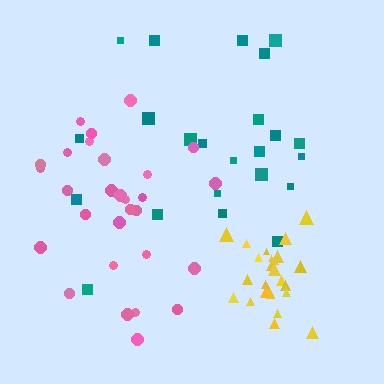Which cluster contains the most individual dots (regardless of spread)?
Pink (29).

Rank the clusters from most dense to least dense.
yellow, pink, teal.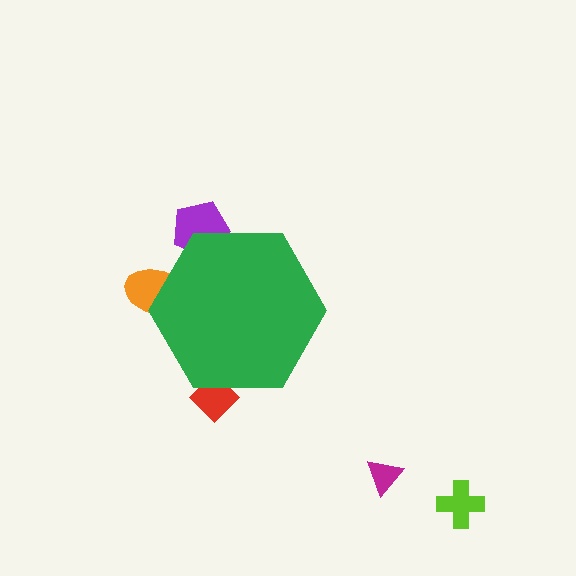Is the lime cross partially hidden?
No, the lime cross is fully visible.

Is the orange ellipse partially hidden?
Yes, the orange ellipse is partially hidden behind the green hexagon.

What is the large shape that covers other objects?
A green hexagon.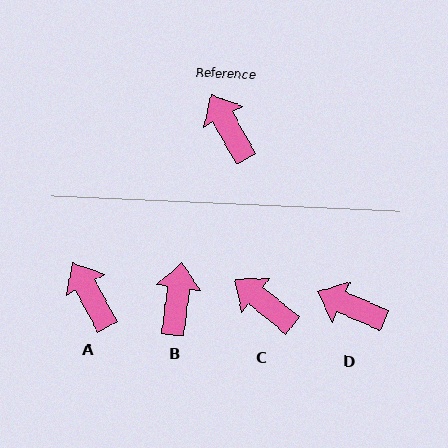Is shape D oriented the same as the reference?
No, it is off by about 38 degrees.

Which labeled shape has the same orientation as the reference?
A.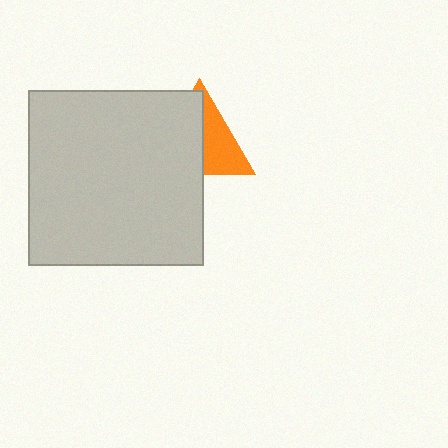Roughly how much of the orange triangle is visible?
A small part of it is visible (roughly 45%).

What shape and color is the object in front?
The object in front is a light gray square.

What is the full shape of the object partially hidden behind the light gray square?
The partially hidden object is an orange triangle.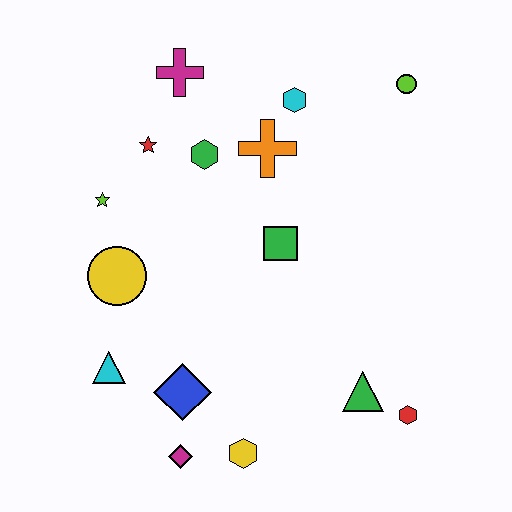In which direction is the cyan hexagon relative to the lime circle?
The cyan hexagon is to the left of the lime circle.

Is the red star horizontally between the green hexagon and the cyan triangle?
Yes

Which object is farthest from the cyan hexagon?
The magenta diamond is farthest from the cyan hexagon.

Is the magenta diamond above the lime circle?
No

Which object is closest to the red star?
The green hexagon is closest to the red star.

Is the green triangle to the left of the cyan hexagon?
No